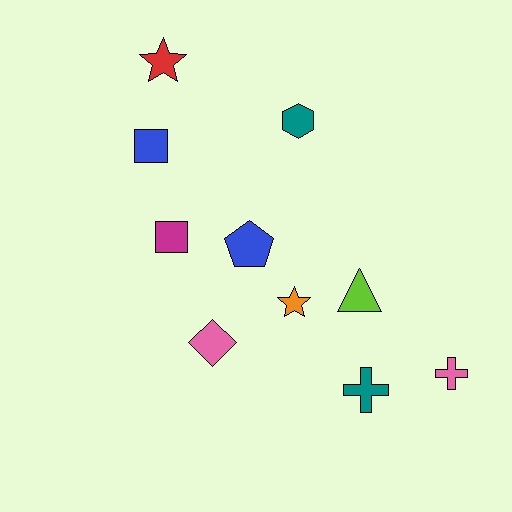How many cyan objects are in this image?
There are no cyan objects.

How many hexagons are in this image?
There is 1 hexagon.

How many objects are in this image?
There are 10 objects.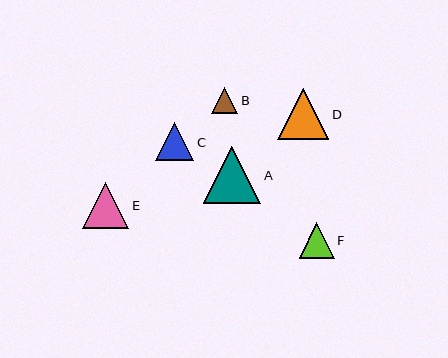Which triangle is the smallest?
Triangle B is the smallest with a size of approximately 26 pixels.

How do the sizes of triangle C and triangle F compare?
Triangle C and triangle F are approximately the same size.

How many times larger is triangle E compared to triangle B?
Triangle E is approximately 1.8 times the size of triangle B.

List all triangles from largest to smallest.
From largest to smallest: A, D, E, C, F, B.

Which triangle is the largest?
Triangle A is the largest with a size of approximately 58 pixels.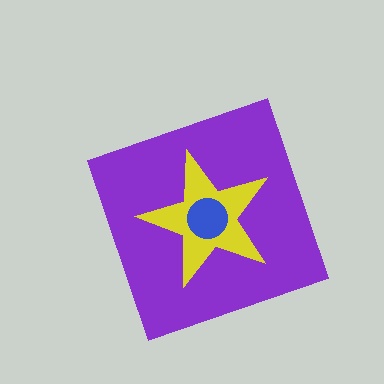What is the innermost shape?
The blue circle.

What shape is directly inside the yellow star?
The blue circle.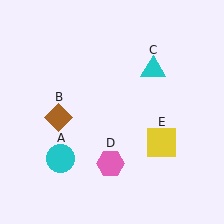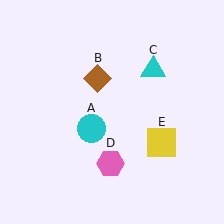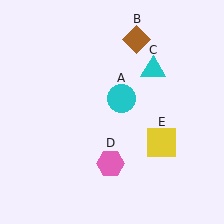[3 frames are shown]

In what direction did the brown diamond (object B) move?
The brown diamond (object B) moved up and to the right.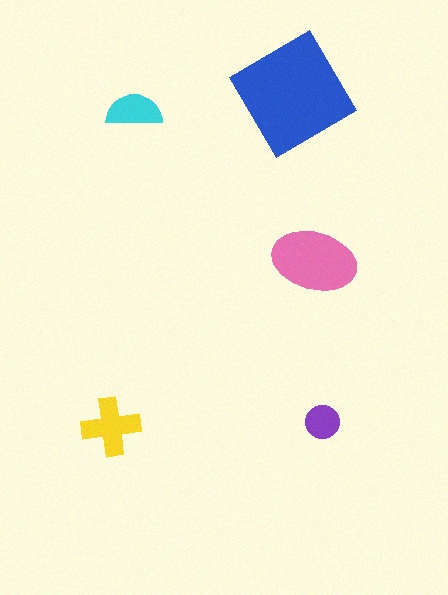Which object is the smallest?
The purple circle.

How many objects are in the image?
There are 5 objects in the image.